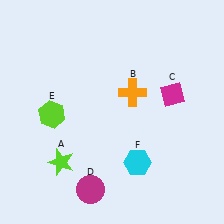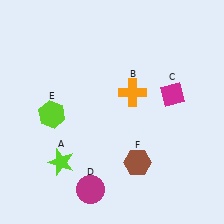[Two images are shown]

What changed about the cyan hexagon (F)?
In Image 1, F is cyan. In Image 2, it changed to brown.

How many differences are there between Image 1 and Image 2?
There is 1 difference between the two images.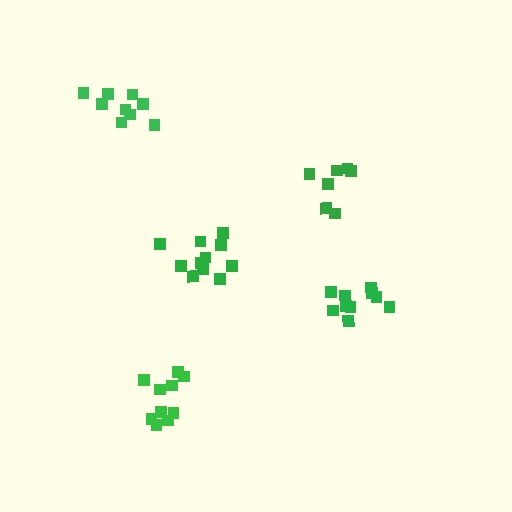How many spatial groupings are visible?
There are 5 spatial groupings.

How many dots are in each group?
Group 1: 7 dots, Group 2: 11 dots, Group 3: 9 dots, Group 4: 10 dots, Group 5: 10 dots (47 total).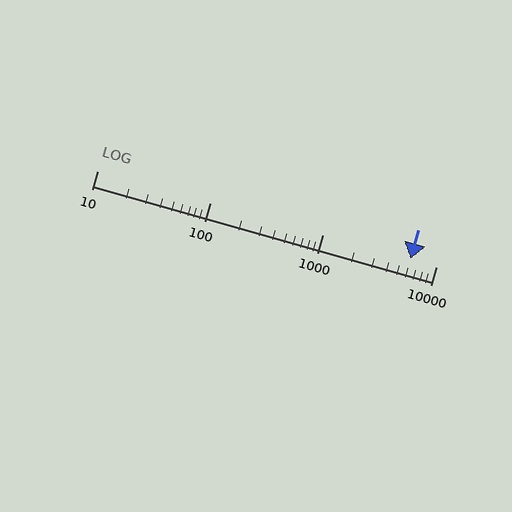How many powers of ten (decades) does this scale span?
The scale spans 3 decades, from 10 to 10000.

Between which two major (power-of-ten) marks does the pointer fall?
The pointer is between 1000 and 10000.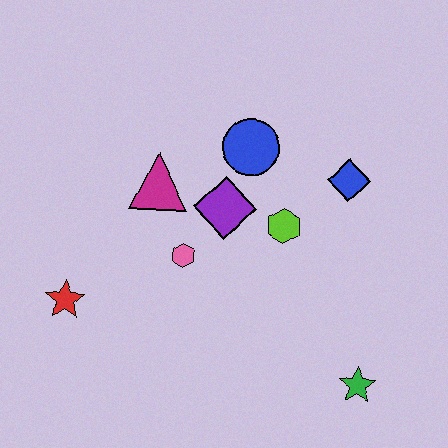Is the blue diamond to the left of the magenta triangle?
No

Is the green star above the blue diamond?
No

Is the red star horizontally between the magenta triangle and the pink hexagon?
No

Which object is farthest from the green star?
The red star is farthest from the green star.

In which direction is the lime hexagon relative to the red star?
The lime hexagon is to the right of the red star.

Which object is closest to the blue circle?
The purple diamond is closest to the blue circle.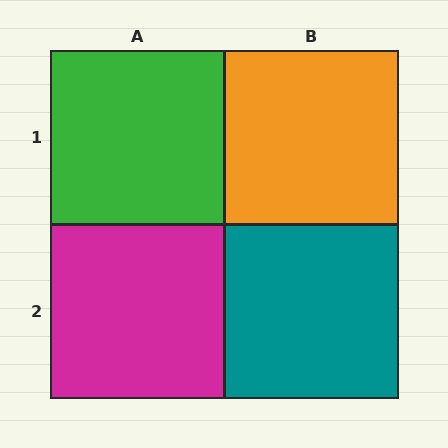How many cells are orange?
1 cell is orange.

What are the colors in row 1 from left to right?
Green, orange.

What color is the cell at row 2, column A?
Magenta.